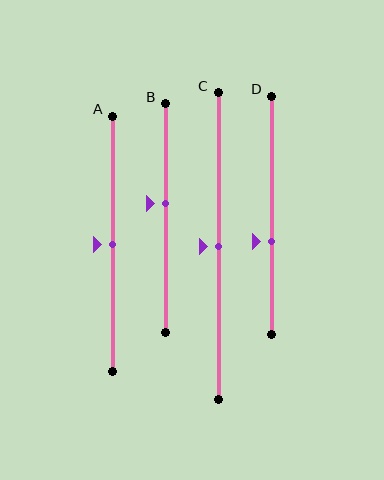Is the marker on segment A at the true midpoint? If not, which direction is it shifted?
Yes, the marker on segment A is at the true midpoint.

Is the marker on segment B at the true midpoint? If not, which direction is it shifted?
No, the marker on segment B is shifted upward by about 6% of the segment length.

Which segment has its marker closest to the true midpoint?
Segment A has its marker closest to the true midpoint.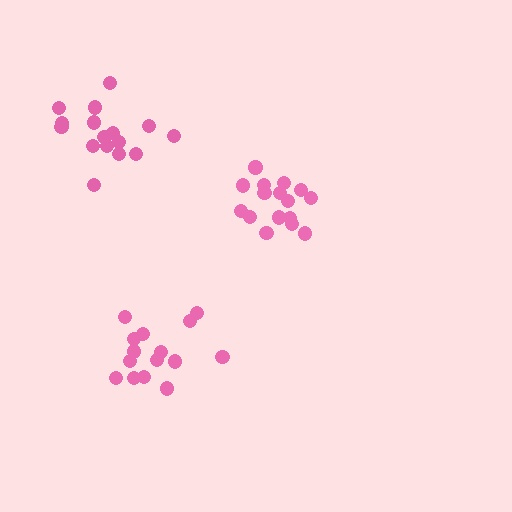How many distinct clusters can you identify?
There are 3 distinct clusters.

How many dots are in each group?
Group 1: 16 dots, Group 2: 15 dots, Group 3: 16 dots (47 total).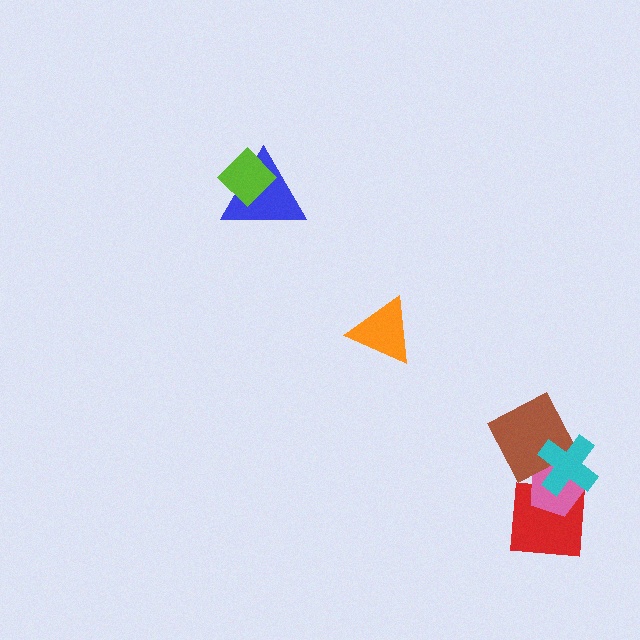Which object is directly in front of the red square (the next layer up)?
The pink pentagon is directly in front of the red square.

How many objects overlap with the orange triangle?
0 objects overlap with the orange triangle.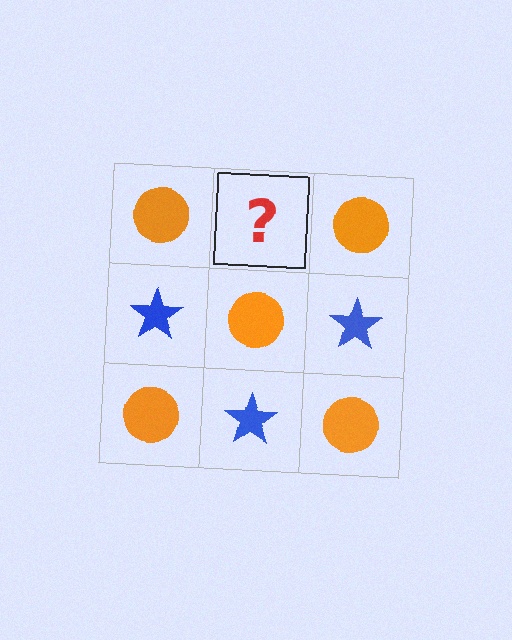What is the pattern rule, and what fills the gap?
The rule is that it alternates orange circle and blue star in a checkerboard pattern. The gap should be filled with a blue star.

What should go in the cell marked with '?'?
The missing cell should contain a blue star.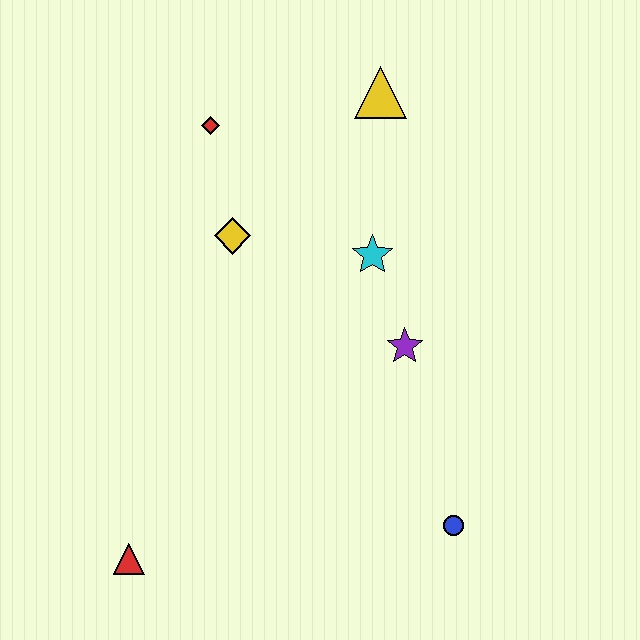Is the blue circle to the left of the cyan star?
No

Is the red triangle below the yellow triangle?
Yes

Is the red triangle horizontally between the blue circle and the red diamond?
No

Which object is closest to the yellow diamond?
The red diamond is closest to the yellow diamond.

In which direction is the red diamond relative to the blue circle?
The red diamond is above the blue circle.